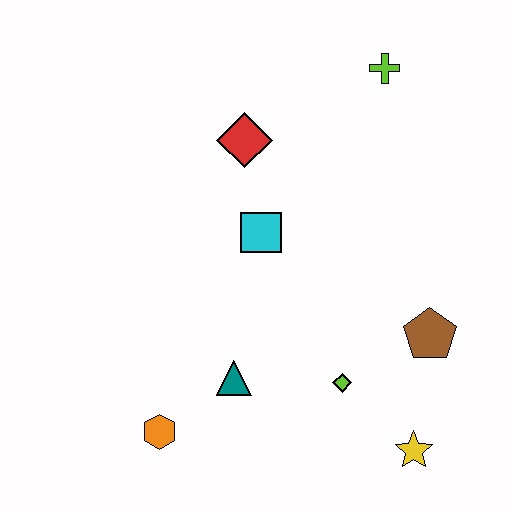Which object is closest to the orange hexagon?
The teal triangle is closest to the orange hexagon.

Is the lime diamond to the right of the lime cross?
No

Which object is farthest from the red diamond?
The yellow star is farthest from the red diamond.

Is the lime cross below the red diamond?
No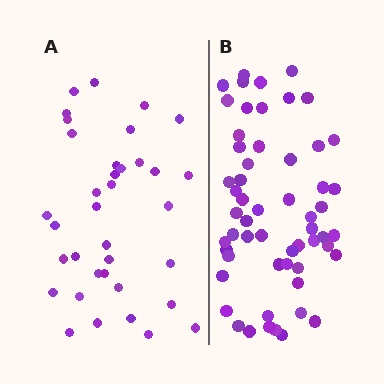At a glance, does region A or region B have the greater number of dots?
Region B (the right region) has more dots.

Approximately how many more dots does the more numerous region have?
Region B has approximately 20 more dots than region A.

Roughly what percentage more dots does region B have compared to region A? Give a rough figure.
About 60% more.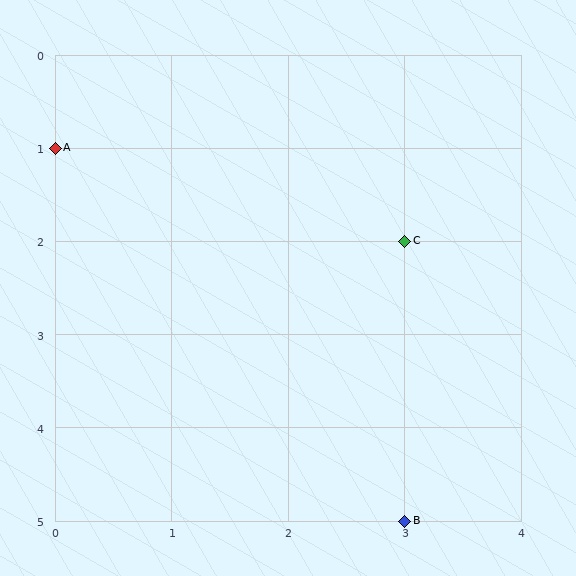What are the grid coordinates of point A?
Point A is at grid coordinates (0, 1).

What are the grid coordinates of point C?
Point C is at grid coordinates (3, 2).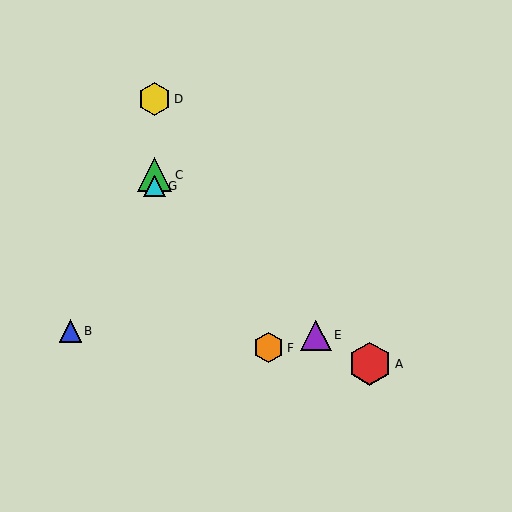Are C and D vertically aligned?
Yes, both are at x≈155.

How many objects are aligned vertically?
3 objects (C, D, G) are aligned vertically.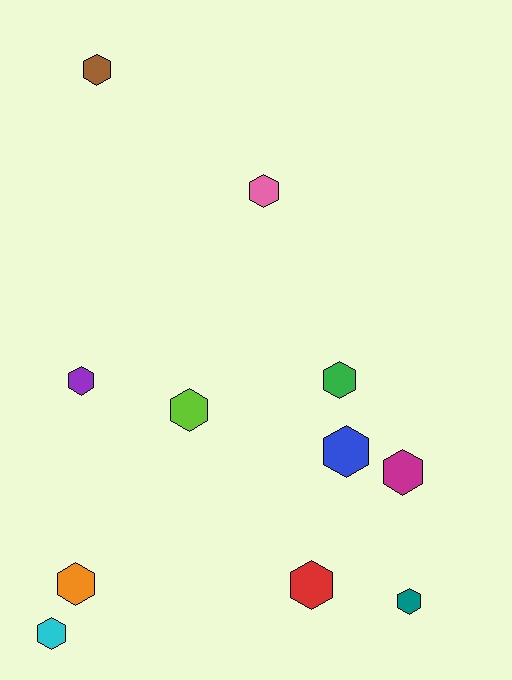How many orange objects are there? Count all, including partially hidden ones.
There is 1 orange object.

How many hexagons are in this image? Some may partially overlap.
There are 11 hexagons.